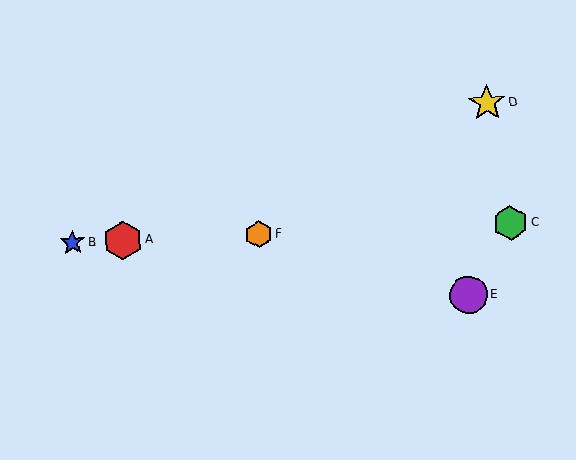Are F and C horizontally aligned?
Yes, both are at y≈234.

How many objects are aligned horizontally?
4 objects (A, B, C, F) are aligned horizontally.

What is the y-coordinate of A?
Object A is at y≈240.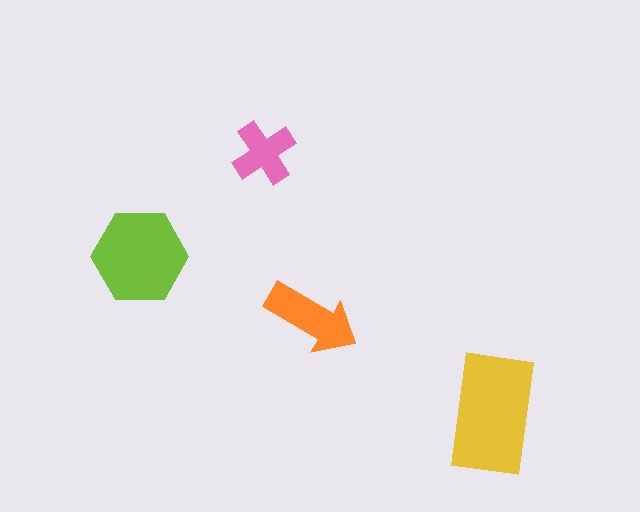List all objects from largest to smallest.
The yellow rectangle, the lime hexagon, the orange arrow, the pink cross.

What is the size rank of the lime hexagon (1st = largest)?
2nd.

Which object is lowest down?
The yellow rectangle is bottommost.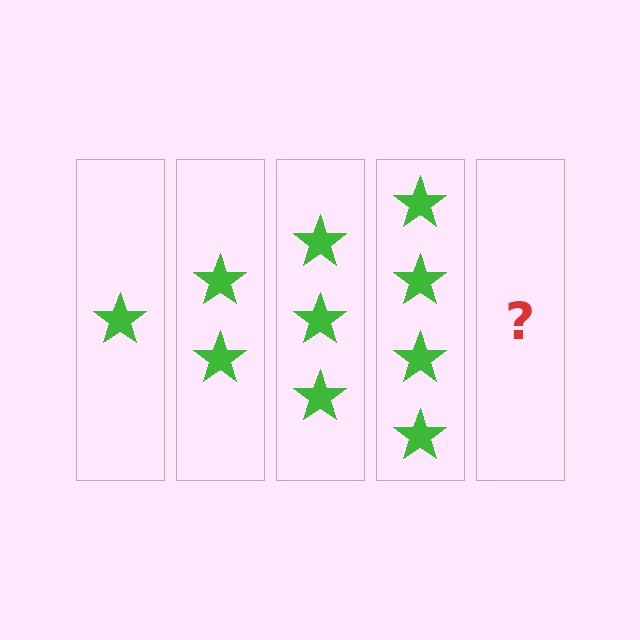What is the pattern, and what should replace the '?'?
The pattern is that each step adds one more star. The '?' should be 5 stars.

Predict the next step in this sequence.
The next step is 5 stars.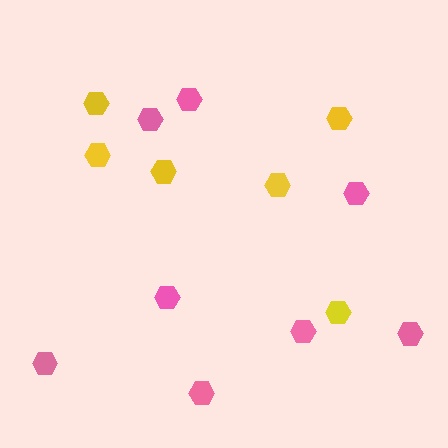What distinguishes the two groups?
There are 2 groups: one group of yellow hexagons (6) and one group of pink hexagons (8).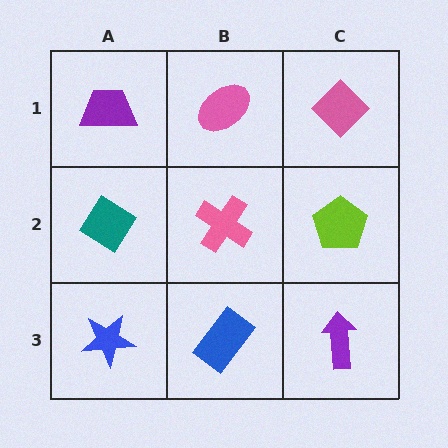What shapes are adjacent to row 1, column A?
A teal diamond (row 2, column A), a pink ellipse (row 1, column B).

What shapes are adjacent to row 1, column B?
A pink cross (row 2, column B), a purple trapezoid (row 1, column A), a pink diamond (row 1, column C).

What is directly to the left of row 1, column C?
A pink ellipse.